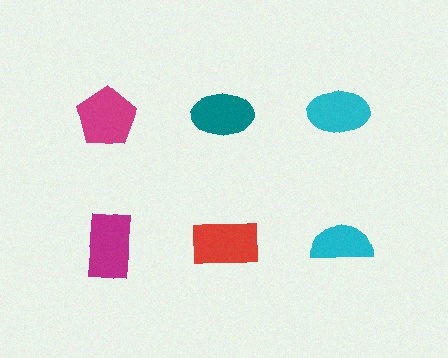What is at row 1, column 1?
A magenta pentagon.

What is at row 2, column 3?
A cyan semicircle.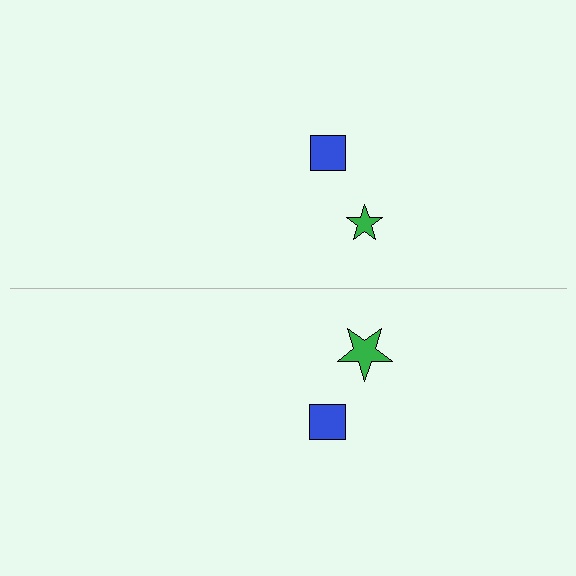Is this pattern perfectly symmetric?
No, the pattern is not perfectly symmetric. The green star on the bottom side has a different size than its mirror counterpart.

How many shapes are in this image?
There are 4 shapes in this image.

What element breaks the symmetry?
The green star on the bottom side has a different size than its mirror counterpart.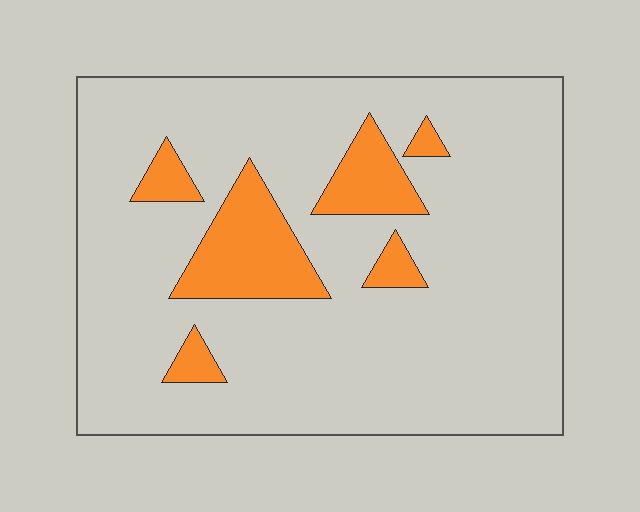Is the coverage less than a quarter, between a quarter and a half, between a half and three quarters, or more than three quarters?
Less than a quarter.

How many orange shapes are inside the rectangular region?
6.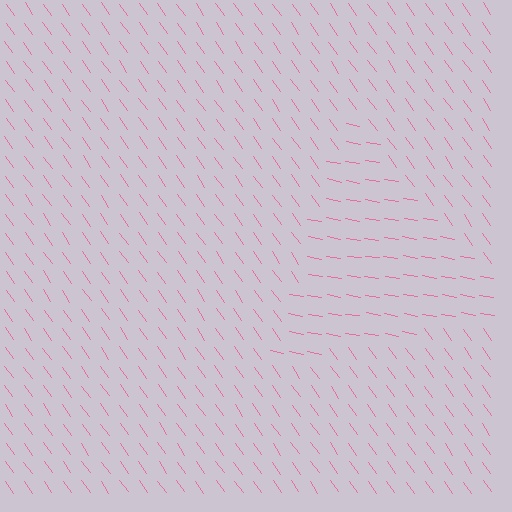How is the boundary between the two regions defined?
The boundary is defined purely by a change in line orientation (approximately 45 degrees difference). All lines are the same color and thickness.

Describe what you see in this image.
The image is filled with small pink line segments. A triangle region in the image has lines oriented differently from the surrounding lines, creating a visible texture boundary.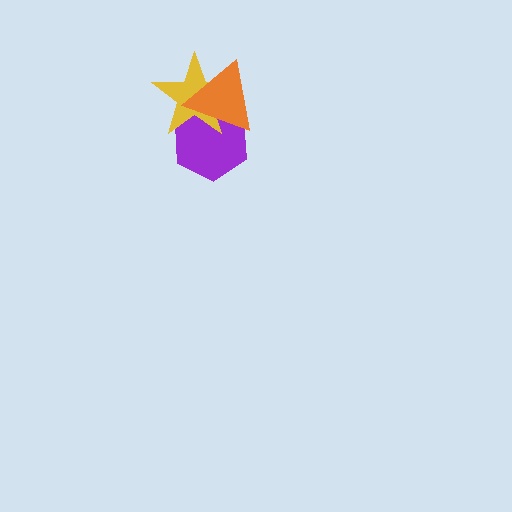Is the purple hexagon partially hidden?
Yes, it is partially covered by another shape.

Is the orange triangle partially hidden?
No, no other shape covers it.